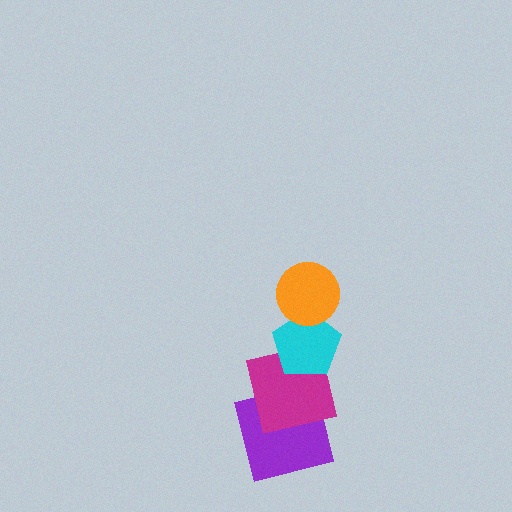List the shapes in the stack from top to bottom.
From top to bottom: the orange circle, the cyan pentagon, the magenta square, the purple square.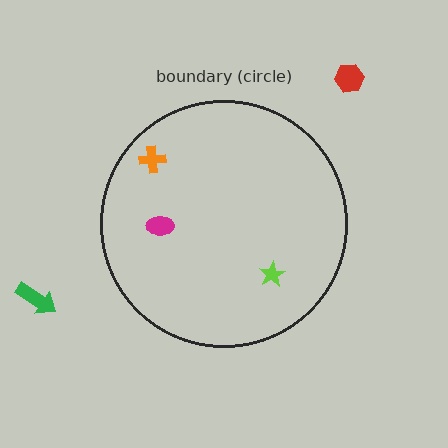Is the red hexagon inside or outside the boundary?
Outside.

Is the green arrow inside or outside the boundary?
Outside.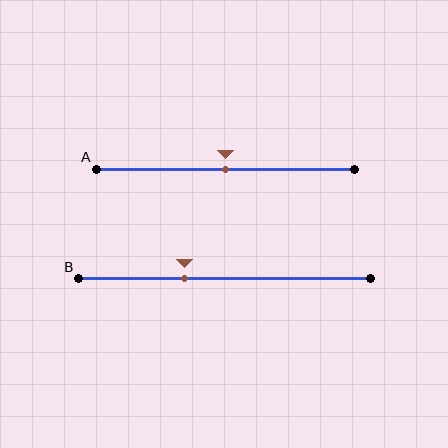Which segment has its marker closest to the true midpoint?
Segment A has its marker closest to the true midpoint.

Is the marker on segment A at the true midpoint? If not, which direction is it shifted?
Yes, the marker on segment A is at the true midpoint.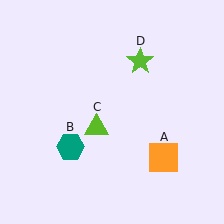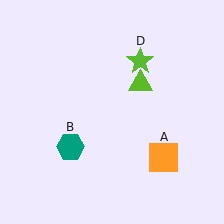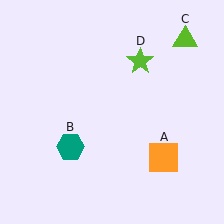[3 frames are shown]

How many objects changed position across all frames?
1 object changed position: lime triangle (object C).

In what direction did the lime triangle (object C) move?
The lime triangle (object C) moved up and to the right.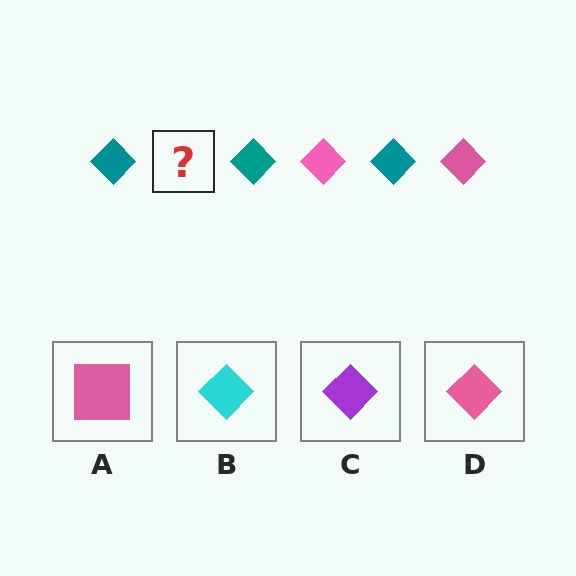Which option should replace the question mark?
Option D.